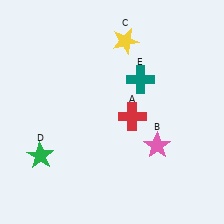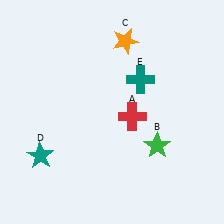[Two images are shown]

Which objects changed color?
B changed from pink to green. C changed from yellow to orange. D changed from green to teal.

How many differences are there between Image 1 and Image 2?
There are 3 differences between the two images.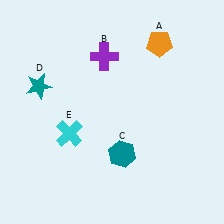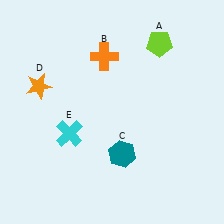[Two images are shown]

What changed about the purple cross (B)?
In Image 1, B is purple. In Image 2, it changed to orange.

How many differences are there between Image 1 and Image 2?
There are 3 differences between the two images.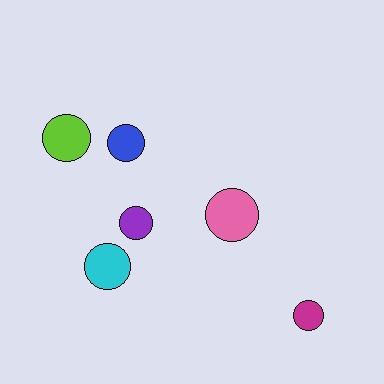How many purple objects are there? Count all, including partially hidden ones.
There is 1 purple object.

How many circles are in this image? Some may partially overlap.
There are 6 circles.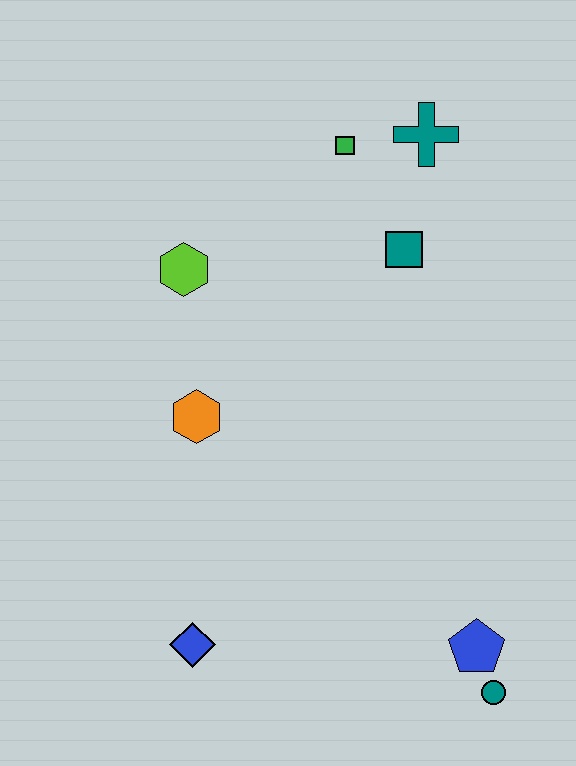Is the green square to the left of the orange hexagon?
No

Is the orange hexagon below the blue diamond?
No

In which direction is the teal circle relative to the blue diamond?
The teal circle is to the right of the blue diamond.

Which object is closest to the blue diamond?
The orange hexagon is closest to the blue diamond.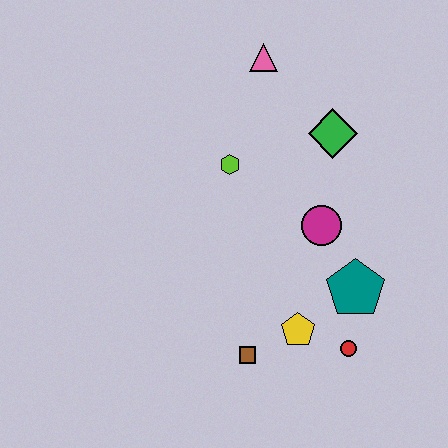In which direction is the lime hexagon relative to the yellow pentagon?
The lime hexagon is above the yellow pentagon.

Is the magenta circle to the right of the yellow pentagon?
Yes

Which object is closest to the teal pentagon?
The red circle is closest to the teal pentagon.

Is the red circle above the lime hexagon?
No